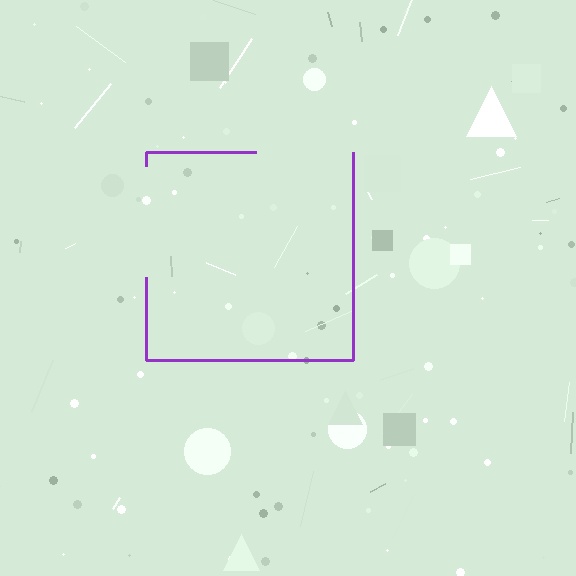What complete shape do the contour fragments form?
The contour fragments form a square.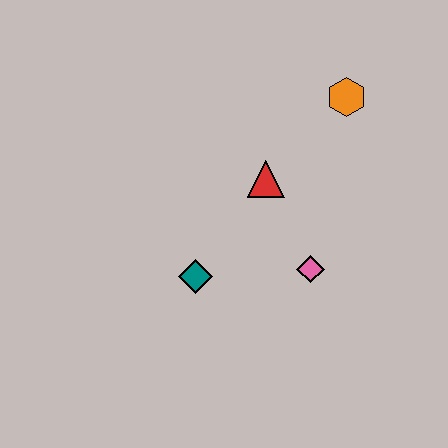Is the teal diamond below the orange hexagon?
Yes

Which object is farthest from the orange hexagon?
The teal diamond is farthest from the orange hexagon.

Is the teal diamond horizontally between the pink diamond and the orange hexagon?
No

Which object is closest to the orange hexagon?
The red triangle is closest to the orange hexagon.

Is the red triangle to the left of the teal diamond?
No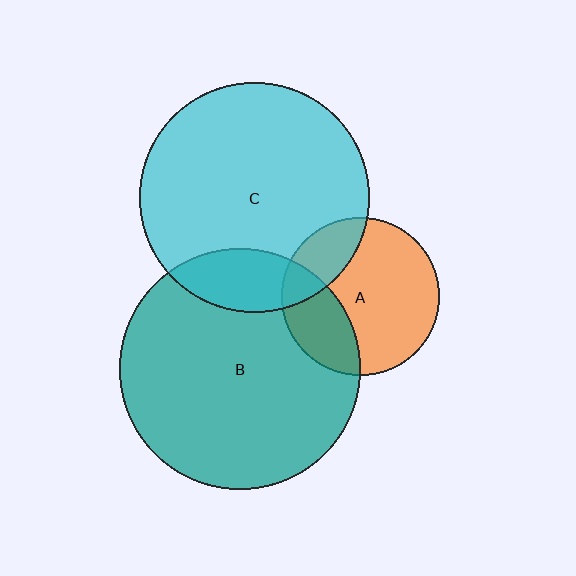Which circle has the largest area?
Circle B (teal).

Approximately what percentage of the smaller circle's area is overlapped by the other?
Approximately 30%.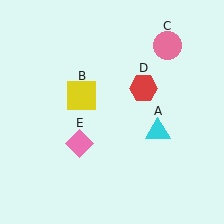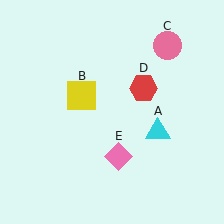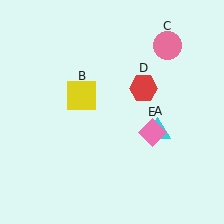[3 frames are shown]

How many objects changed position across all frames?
1 object changed position: pink diamond (object E).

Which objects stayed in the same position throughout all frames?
Cyan triangle (object A) and yellow square (object B) and pink circle (object C) and red hexagon (object D) remained stationary.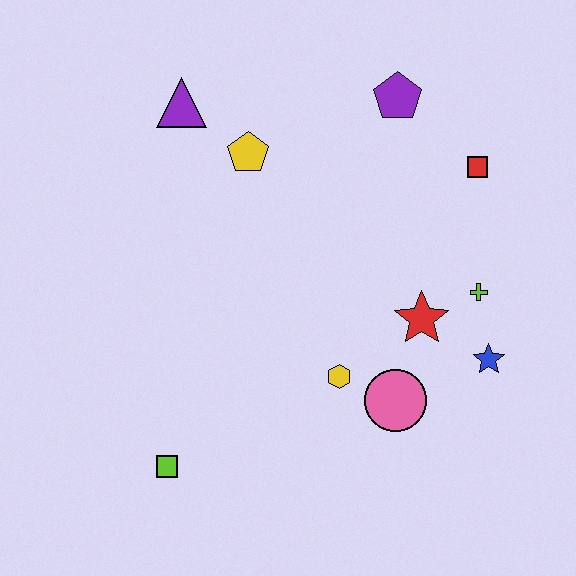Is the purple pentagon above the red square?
Yes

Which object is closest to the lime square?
The yellow hexagon is closest to the lime square.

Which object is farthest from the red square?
The lime square is farthest from the red square.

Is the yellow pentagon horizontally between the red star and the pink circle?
No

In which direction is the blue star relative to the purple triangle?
The blue star is to the right of the purple triangle.